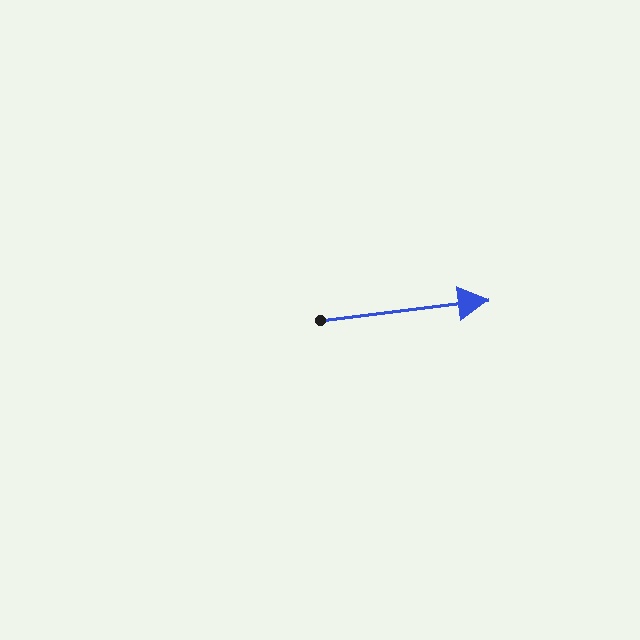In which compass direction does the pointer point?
East.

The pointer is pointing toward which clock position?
Roughly 3 o'clock.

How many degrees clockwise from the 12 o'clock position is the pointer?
Approximately 83 degrees.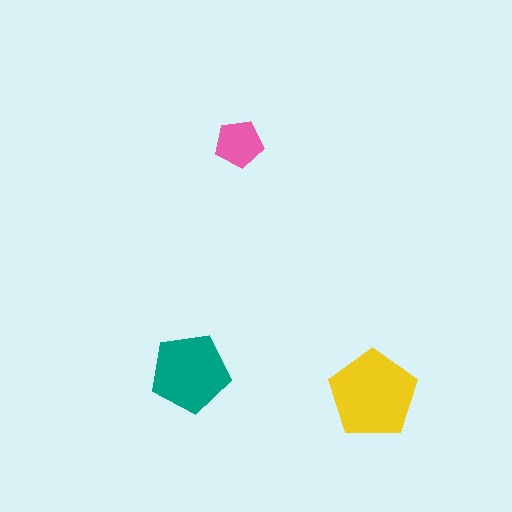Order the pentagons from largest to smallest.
the yellow one, the teal one, the pink one.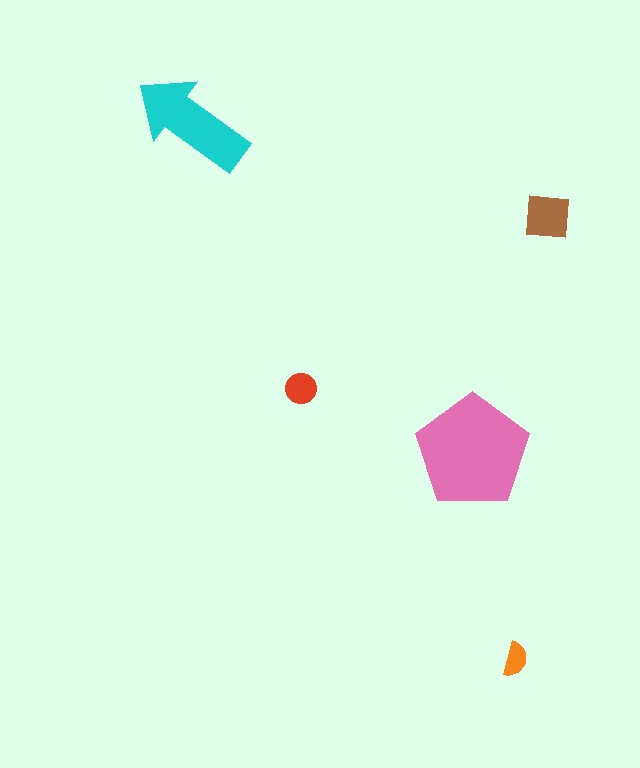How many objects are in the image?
There are 5 objects in the image.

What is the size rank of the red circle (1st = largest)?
4th.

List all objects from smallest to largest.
The orange semicircle, the red circle, the brown square, the cyan arrow, the pink pentagon.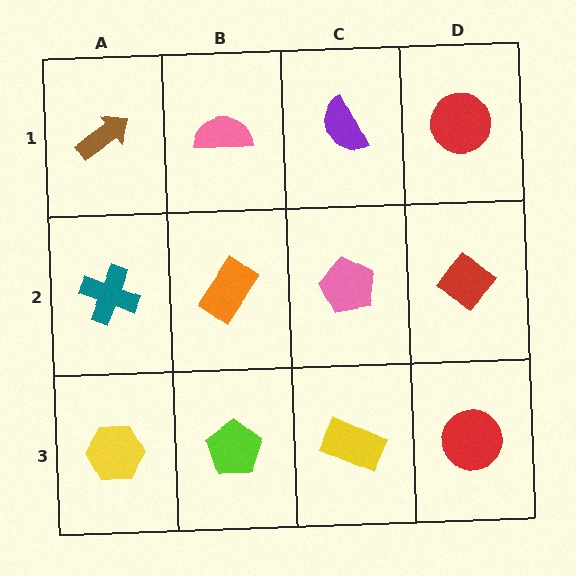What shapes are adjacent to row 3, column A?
A teal cross (row 2, column A), a lime pentagon (row 3, column B).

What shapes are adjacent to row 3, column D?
A red diamond (row 2, column D), a yellow rectangle (row 3, column C).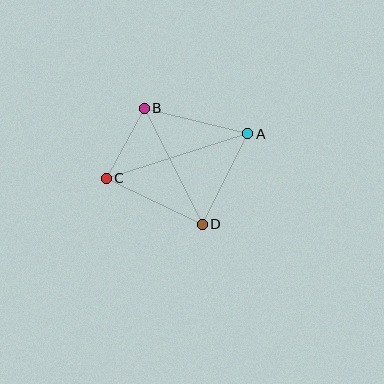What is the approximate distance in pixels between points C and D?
The distance between C and D is approximately 107 pixels.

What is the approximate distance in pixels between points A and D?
The distance between A and D is approximately 101 pixels.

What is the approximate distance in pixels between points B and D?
The distance between B and D is approximately 130 pixels.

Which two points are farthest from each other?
Points A and C are farthest from each other.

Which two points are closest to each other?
Points B and C are closest to each other.